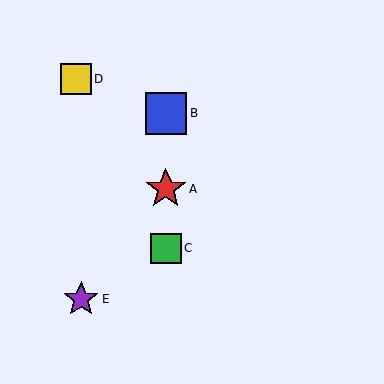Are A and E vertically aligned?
No, A is at x≈166 and E is at x≈81.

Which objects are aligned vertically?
Objects A, B, C are aligned vertically.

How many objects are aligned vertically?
3 objects (A, B, C) are aligned vertically.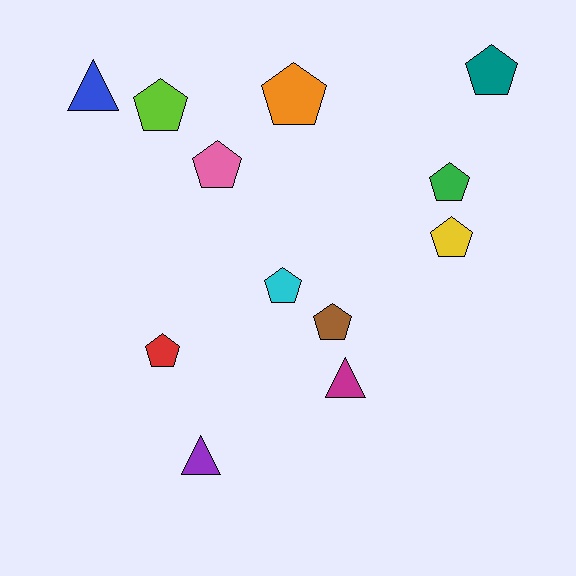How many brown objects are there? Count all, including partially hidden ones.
There is 1 brown object.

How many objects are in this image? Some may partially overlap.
There are 12 objects.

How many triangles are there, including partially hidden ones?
There are 3 triangles.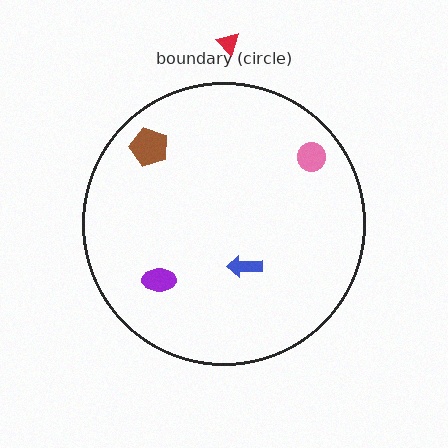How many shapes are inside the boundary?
4 inside, 1 outside.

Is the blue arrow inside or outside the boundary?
Inside.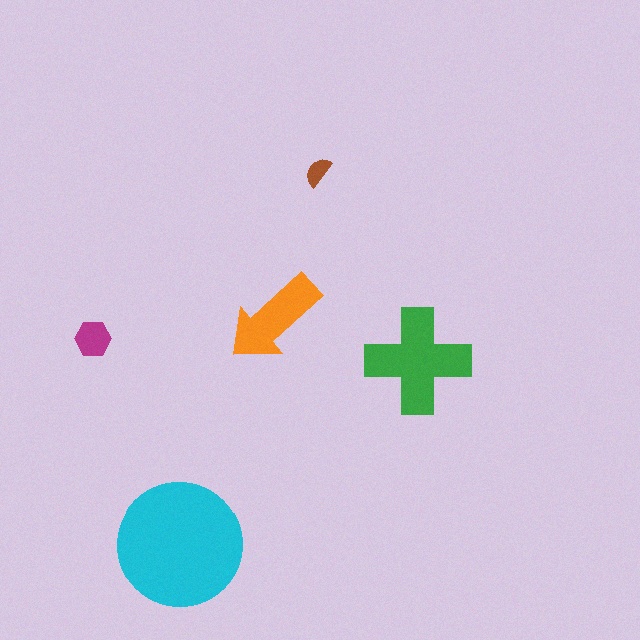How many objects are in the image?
There are 5 objects in the image.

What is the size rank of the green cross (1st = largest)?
2nd.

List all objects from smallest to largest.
The brown semicircle, the magenta hexagon, the orange arrow, the green cross, the cyan circle.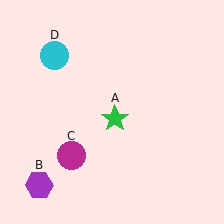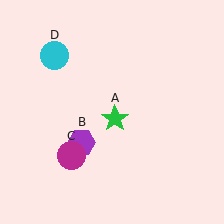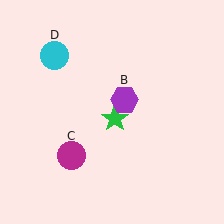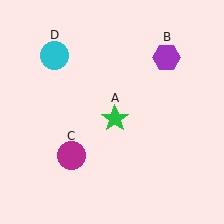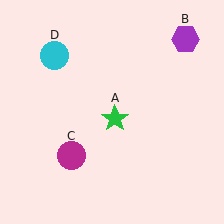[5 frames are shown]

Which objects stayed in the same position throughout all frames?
Green star (object A) and magenta circle (object C) and cyan circle (object D) remained stationary.